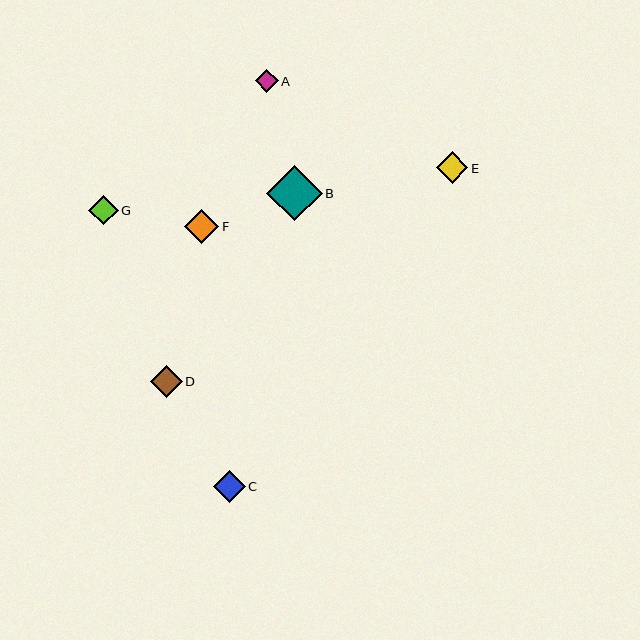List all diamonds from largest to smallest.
From largest to smallest: B, F, D, E, C, G, A.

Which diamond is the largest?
Diamond B is the largest with a size of approximately 56 pixels.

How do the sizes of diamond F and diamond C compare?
Diamond F and diamond C are approximately the same size.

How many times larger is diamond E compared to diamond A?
Diamond E is approximately 1.4 times the size of diamond A.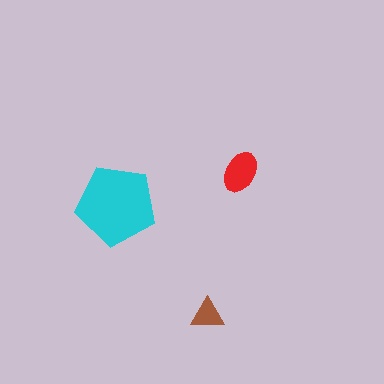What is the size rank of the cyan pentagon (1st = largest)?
1st.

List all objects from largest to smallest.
The cyan pentagon, the red ellipse, the brown triangle.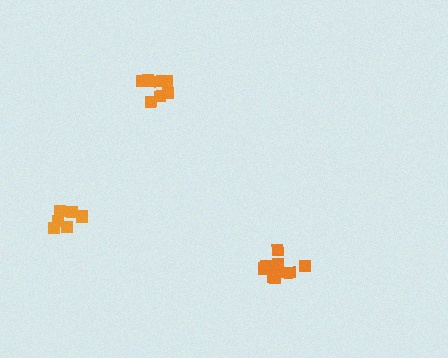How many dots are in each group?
Group 1: 6 dots, Group 2: 9 dots, Group 3: 7 dots (22 total).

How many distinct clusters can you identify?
There are 3 distinct clusters.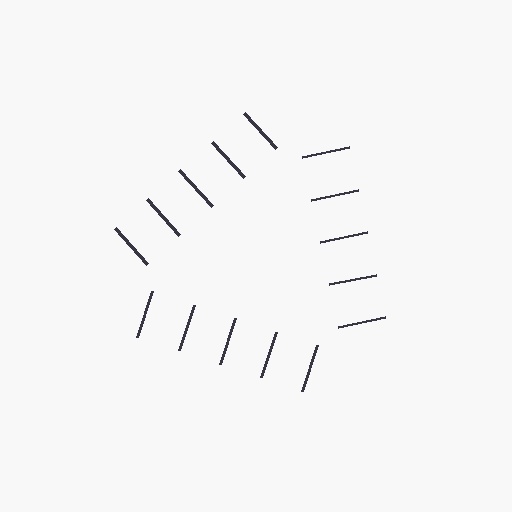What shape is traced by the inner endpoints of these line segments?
An illusory triangle — the line segments terminate on its edges but no continuous stroke is drawn.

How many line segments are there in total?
15 — 5 along each of the 3 edges.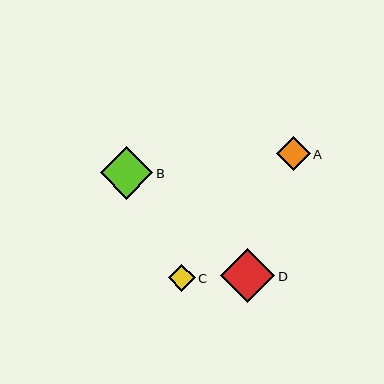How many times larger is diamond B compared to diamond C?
Diamond B is approximately 1.9 times the size of diamond C.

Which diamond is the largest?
Diamond D is the largest with a size of approximately 54 pixels.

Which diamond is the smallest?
Diamond C is the smallest with a size of approximately 27 pixels.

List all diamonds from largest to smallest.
From largest to smallest: D, B, A, C.